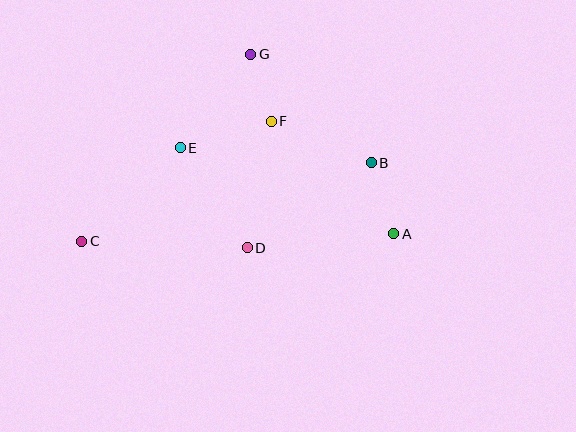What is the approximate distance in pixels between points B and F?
The distance between B and F is approximately 108 pixels.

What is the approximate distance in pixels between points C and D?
The distance between C and D is approximately 165 pixels.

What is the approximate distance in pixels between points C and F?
The distance between C and F is approximately 224 pixels.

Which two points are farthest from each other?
Points A and C are farthest from each other.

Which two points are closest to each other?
Points F and G are closest to each other.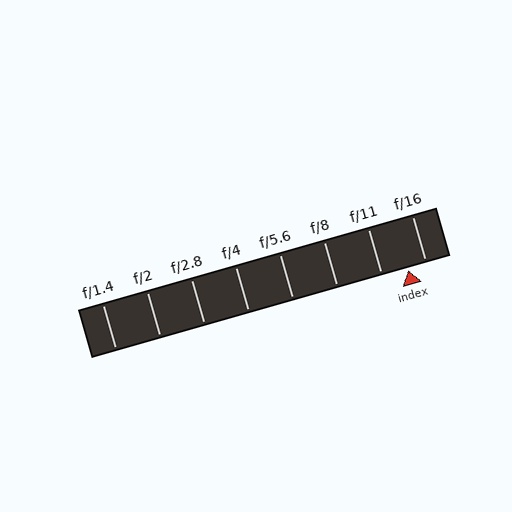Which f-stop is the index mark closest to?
The index mark is closest to f/16.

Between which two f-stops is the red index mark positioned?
The index mark is between f/11 and f/16.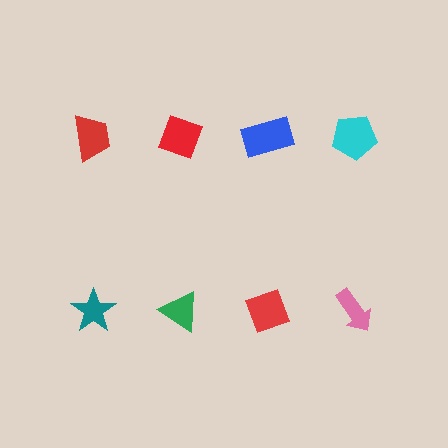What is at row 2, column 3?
A red diamond.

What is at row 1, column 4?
A cyan pentagon.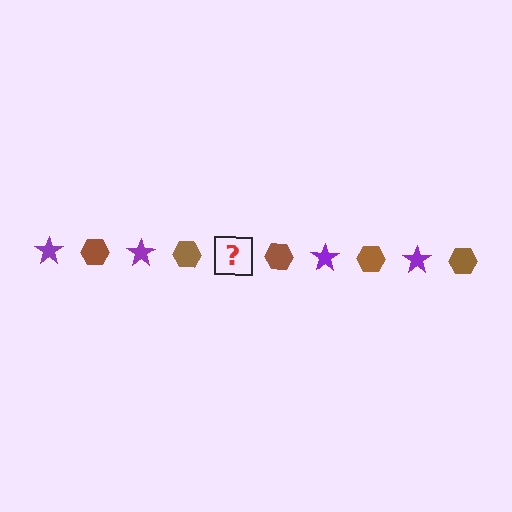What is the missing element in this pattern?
The missing element is a purple star.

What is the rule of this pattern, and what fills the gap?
The rule is that the pattern alternates between purple star and brown hexagon. The gap should be filled with a purple star.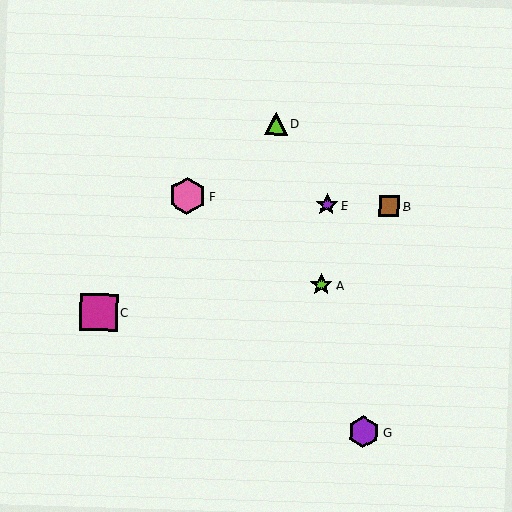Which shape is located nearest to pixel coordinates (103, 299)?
The magenta square (labeled C) at (99, 312) is nearest to that location.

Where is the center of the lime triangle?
The center of the lime triangle is at (276, 124).